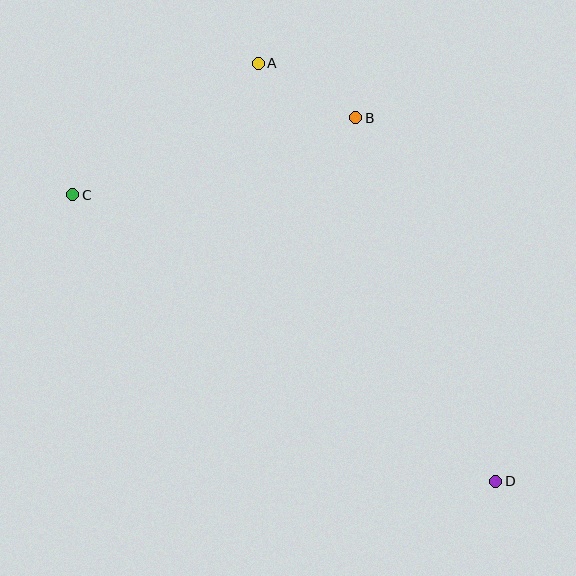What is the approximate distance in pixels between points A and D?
The distance between A and D is approximately 481 pixels.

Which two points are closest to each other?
Points A and B are closest to each other.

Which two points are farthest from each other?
Points C and D are farthest from each other.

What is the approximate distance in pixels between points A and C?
The distance between A and C is approximately 227 pixels.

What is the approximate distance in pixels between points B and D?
The distance between B and D is approximately 390 pixels.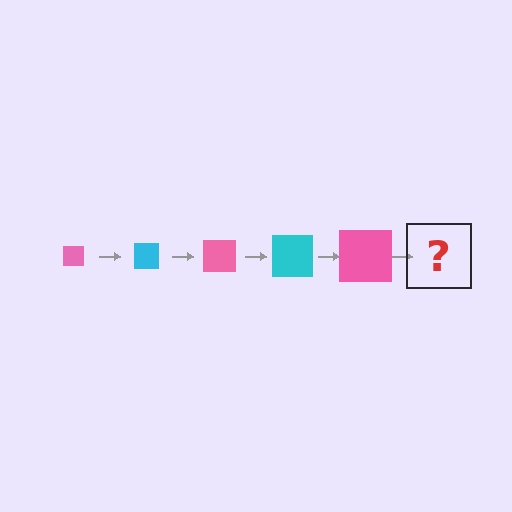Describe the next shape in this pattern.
It should be a cyan square, larger than the previous one.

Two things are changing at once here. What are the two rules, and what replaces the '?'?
The two rules are that the square grows larger each step and the color cycles through pink and cyan. The '?' should be a cyan square, larger than the previous one.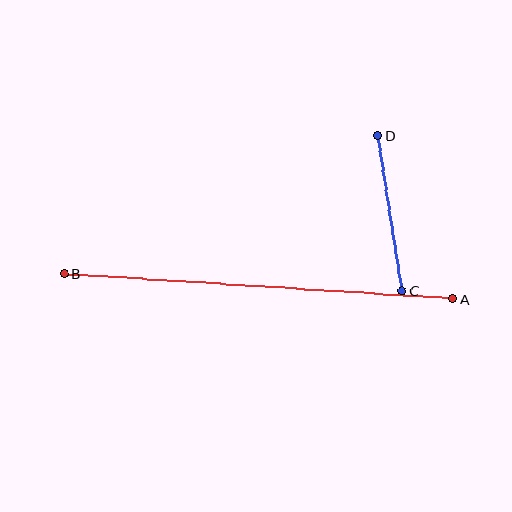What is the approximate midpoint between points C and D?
The midpoint is at approximately (390, 213) pixels.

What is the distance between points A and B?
The distance is approximately 389 pixels.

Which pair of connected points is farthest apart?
Points A and B are farthest apart.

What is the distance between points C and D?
The distance is approximately 157 pixels.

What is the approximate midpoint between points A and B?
The midpoint is at approximately (259, 286) pixels.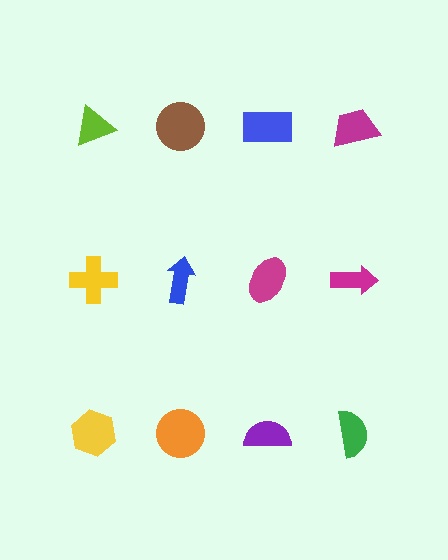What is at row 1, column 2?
A brown circle.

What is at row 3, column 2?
An orange circle.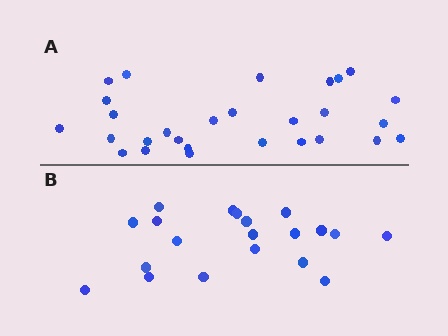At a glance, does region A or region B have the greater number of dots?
Region A (the top region) has more dots.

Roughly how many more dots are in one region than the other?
Region A has roughly 8 or so more dots than region B.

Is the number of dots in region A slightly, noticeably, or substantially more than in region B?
Region A has noticeably more, but not dramatically so. The ratio is roughly 1.4 to 1.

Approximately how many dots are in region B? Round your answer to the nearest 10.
About 20 dots.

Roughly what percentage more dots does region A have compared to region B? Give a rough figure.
About 40% more.